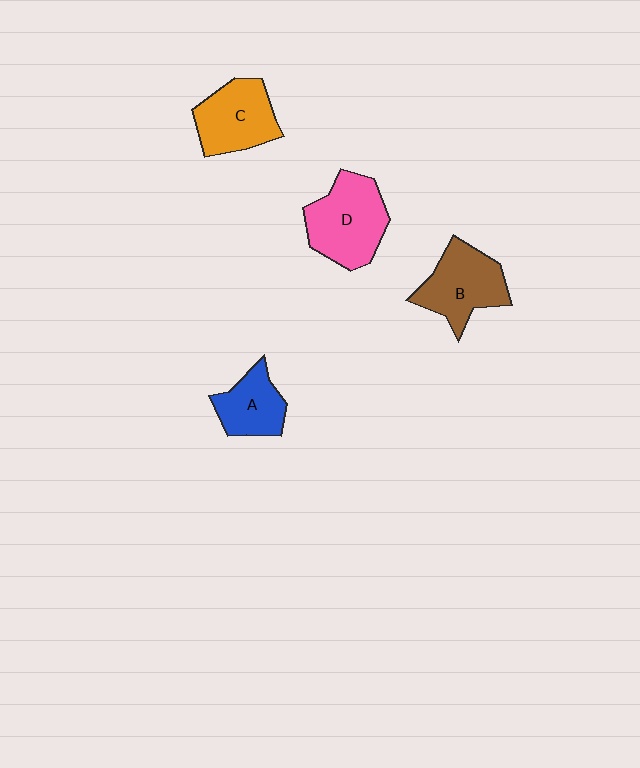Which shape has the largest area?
Shape D (pink).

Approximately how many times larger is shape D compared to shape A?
Approximately 1.6 times.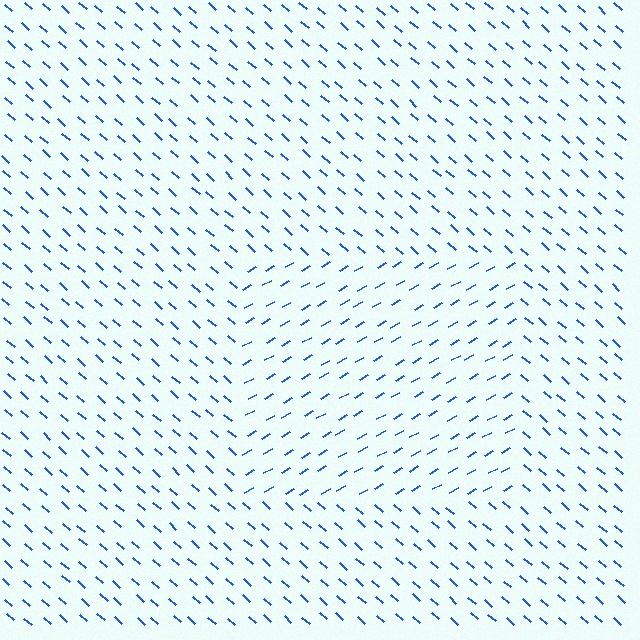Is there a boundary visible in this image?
Yes, there is a texture boundary formed by a change in line orientation.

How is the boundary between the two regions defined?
The boundary is defined purely by a change in line orientation (approximately 71 degrees difference). All lines are the same color and thickness.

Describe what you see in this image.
The image is filled with small blue line segments. A rectangle region in the image has lines oriented differently from the surrounding lines, creating a visible texture boundary.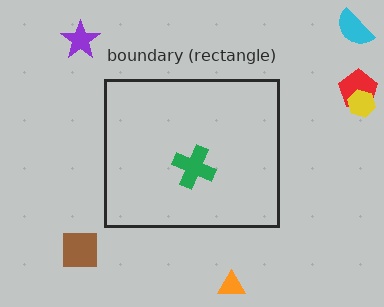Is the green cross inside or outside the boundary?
Inside.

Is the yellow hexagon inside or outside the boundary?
Outside.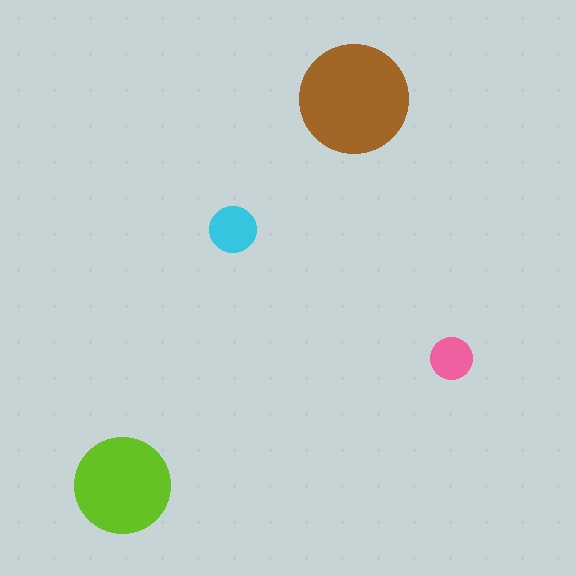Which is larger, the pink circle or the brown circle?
The brown one.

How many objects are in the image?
There are 4 objects in the image.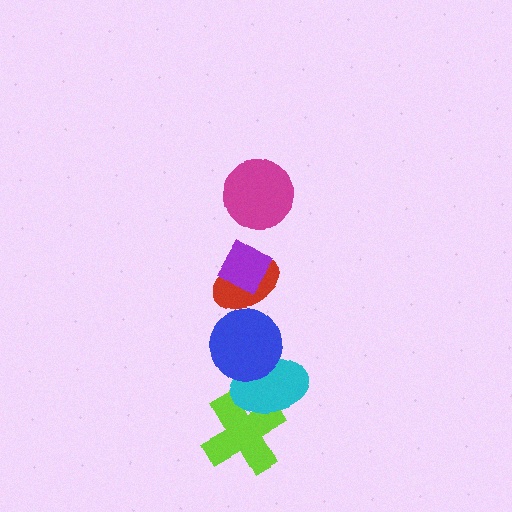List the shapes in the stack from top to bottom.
From top to bottom: the magenta circle, the purple diamond, the red ellipse, the blue circle, the cyan ellipse, the lime cross.